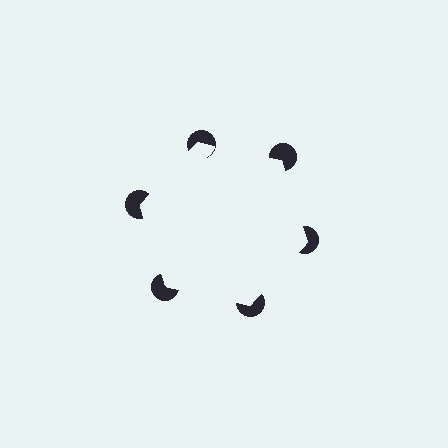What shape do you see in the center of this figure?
An illusory hexagon — its edges are inferred from the aligned wedge cuts in the pac-man discs, not physically drawn.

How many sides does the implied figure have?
6 sides.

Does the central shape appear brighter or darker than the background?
It typically appears slightly brighter than the background, even though no actual brightness change is drawn.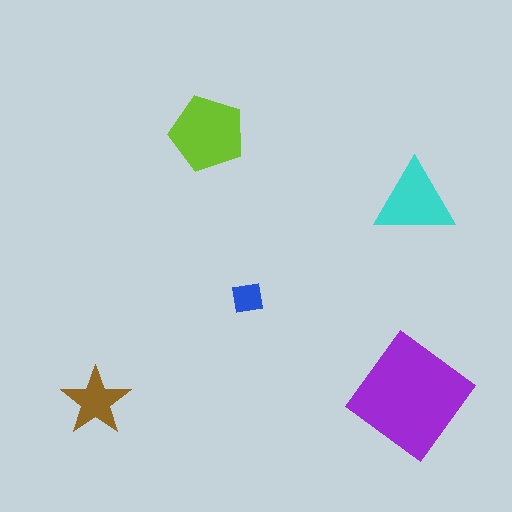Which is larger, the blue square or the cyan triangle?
The cyan triangle.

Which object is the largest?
The purple diamond.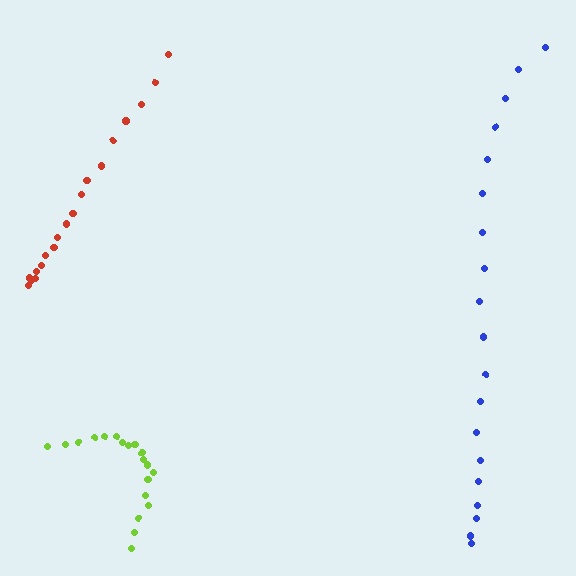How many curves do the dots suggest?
There are 3 distinct paths.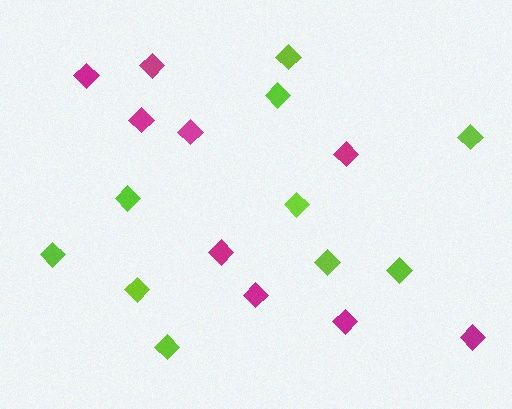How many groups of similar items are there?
There are 2 groups: one group of magenta diamonds (9) and one group of lime diamonds (10).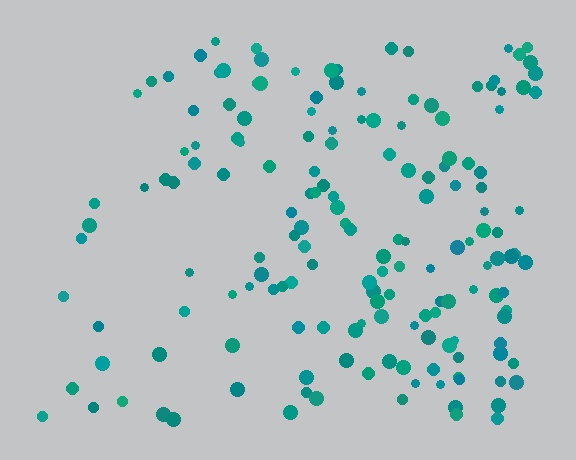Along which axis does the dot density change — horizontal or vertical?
Horizontal.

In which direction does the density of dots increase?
From left to right, with the right side densest.